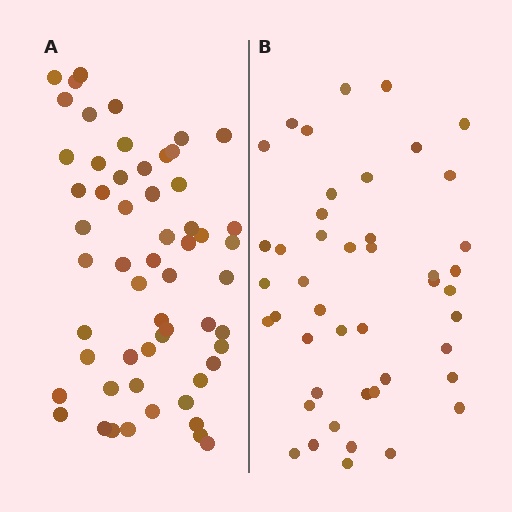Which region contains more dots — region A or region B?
Region A (the left region) has more dots.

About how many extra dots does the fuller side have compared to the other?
Region A has roughly 12 or so more dots than region B.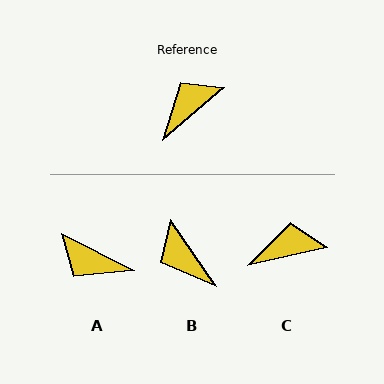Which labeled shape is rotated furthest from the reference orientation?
A, about 112 degrees away.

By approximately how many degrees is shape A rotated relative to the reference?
Approximately 112 degrees counter-clockwise.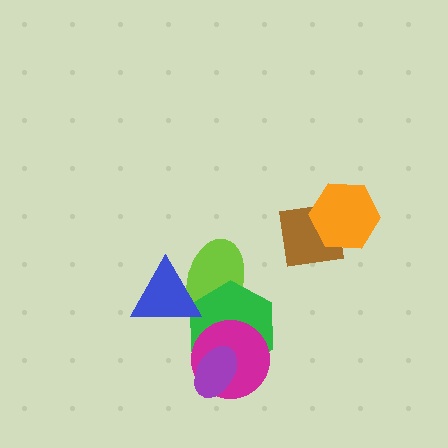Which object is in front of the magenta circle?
The purple ellipse is in front of the magenta circle.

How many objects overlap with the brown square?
1 object overlaps with the brown square.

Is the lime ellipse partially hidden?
Yes, it is partially covered by another shape.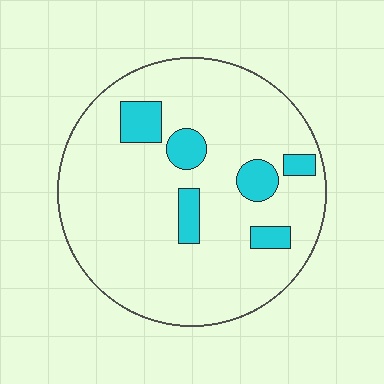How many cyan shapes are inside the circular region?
6.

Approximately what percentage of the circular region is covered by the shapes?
Approximately 15%.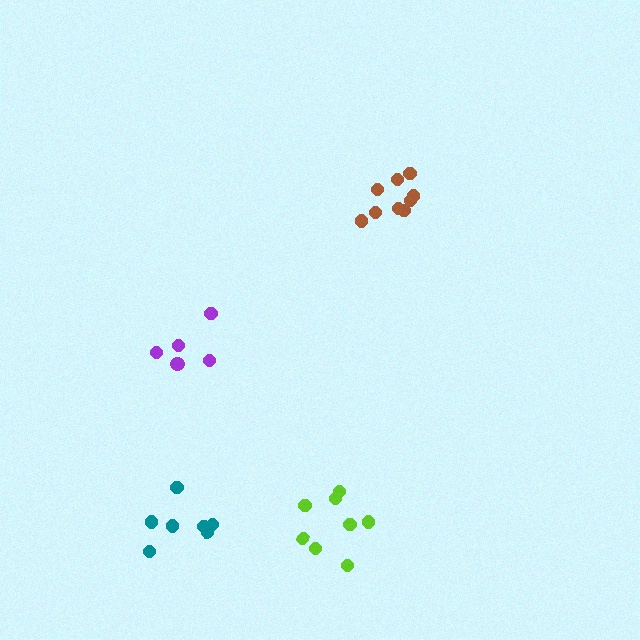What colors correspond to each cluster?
The clusters are colored: purple, teal, lime, brown.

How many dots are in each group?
Group 1: 6 dots, Group 2: 7 dots, Group 3: 8 dots, Group 4: 9 dots (30 total).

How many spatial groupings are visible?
There are 4 spatial groupings.